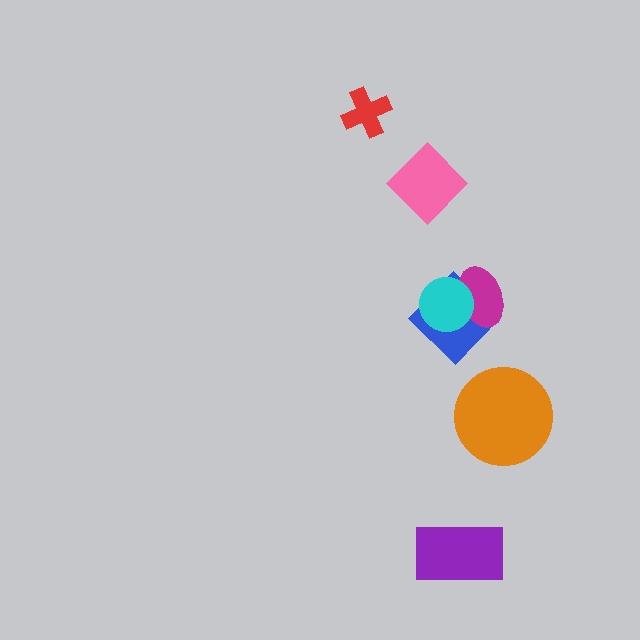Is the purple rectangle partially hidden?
No, no other shape covers it.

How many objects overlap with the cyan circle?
2 objects overlap with the cyan circle.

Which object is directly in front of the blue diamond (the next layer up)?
The magenta ellipse is directly in front of the blue diamond.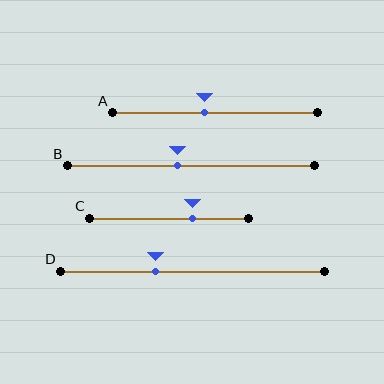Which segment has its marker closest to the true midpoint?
Segment A has its marker closest to the true midpoint.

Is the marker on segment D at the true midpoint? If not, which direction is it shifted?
No, the marker on segment D is shifted to the left by about 14% of the segment length.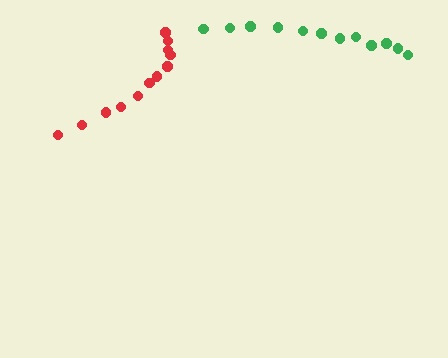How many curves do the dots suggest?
There are 2 distinct paths.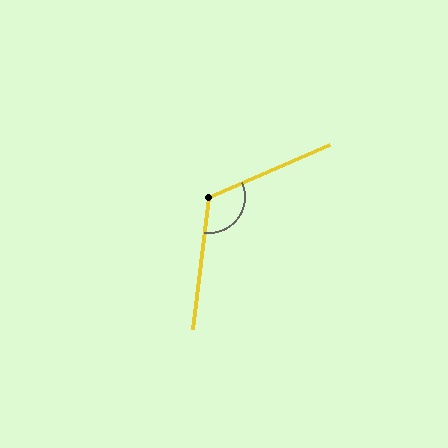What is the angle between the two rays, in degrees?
Approximately 120 degrees.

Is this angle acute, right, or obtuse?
It is obtuse.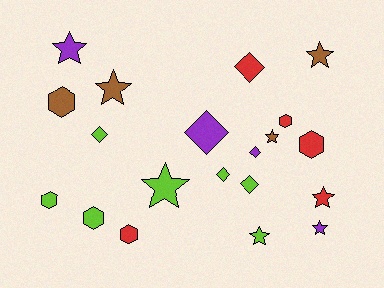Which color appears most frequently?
Lime, with 7 objects.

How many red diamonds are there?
There is 1 red diamond.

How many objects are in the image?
There are 20 objects.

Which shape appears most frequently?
Star, with 8 objects.